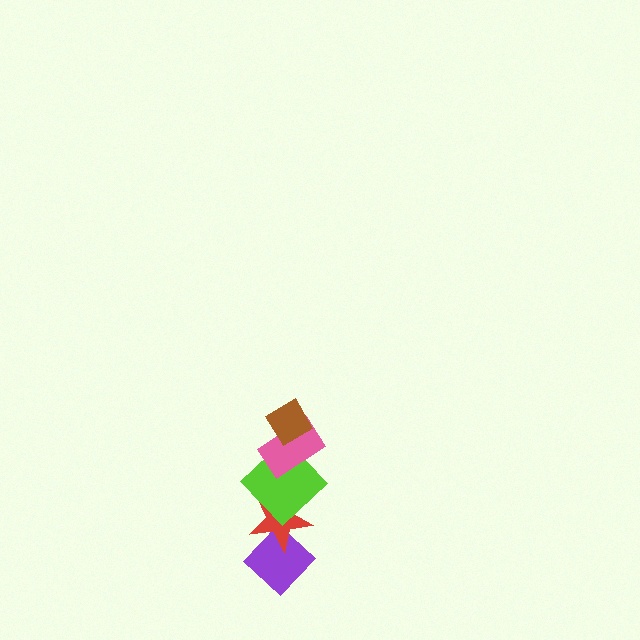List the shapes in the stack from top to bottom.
From top to bottom: the brown diamond, the pink rectangle, the lime diamond, the red star, the purple diamond.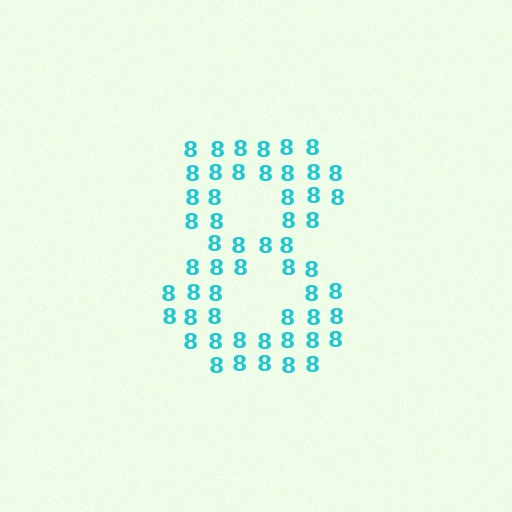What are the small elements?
The small elements are digit 8's.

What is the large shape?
The large shape is the digit 8.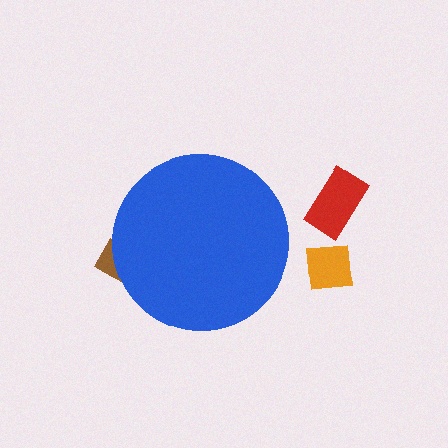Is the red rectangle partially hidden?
No, the red rectangle is fully visible.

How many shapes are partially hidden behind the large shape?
1 shape is partially hidden.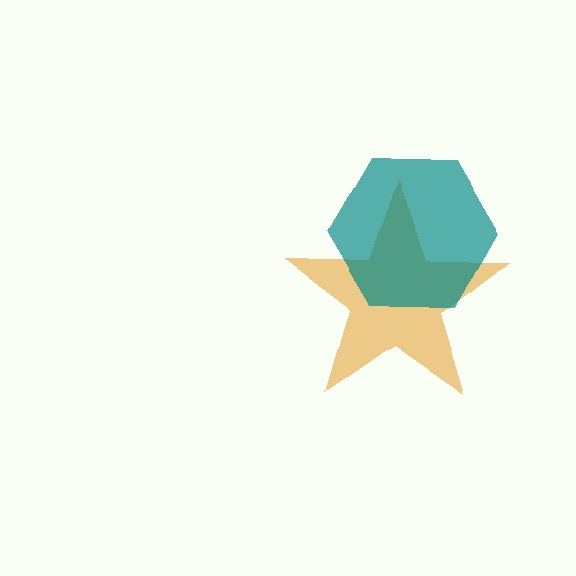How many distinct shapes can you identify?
There are 2 distinct shapes: an orange star, a teal hexagon.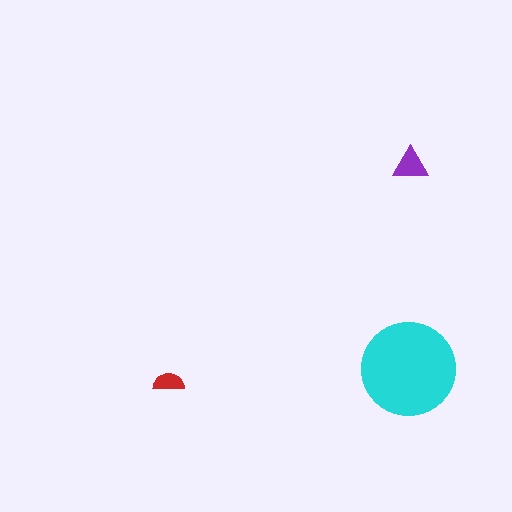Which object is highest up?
The purple triangle is topmost.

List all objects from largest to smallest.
The cyan circle, the purple triangle, the red semicircle.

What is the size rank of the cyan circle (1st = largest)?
1st.